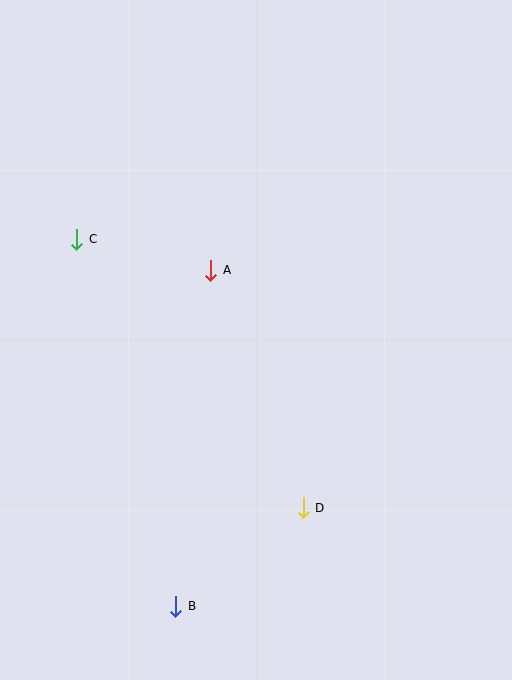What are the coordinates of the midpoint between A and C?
The midpoint between A and C is at (144, 255).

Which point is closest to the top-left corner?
Point C is closest to the top-left corner.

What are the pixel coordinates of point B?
Point B is at (176, 606).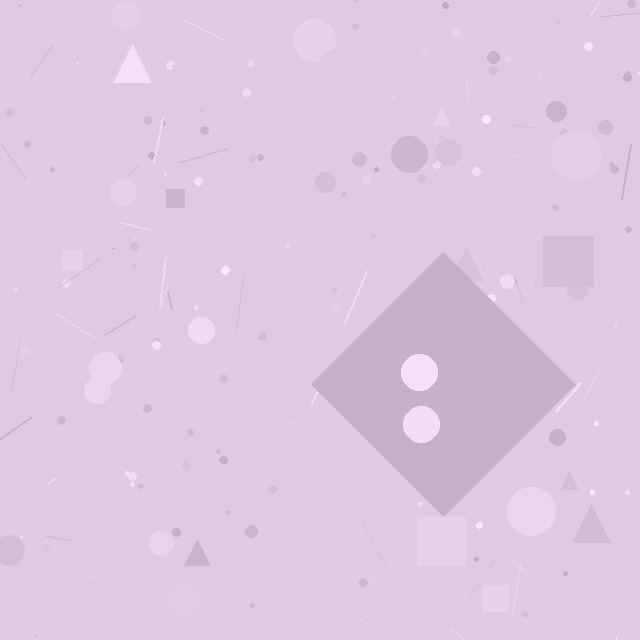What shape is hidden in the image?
A diamond is hidden in the image.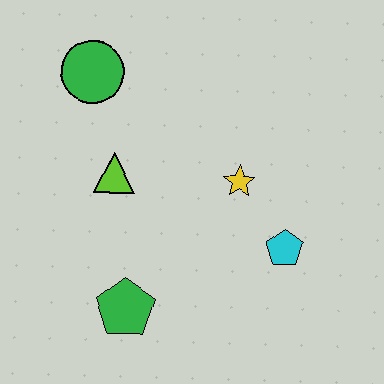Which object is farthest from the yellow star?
The green circle is farthest from the yellow star.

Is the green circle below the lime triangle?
No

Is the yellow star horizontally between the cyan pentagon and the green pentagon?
Yes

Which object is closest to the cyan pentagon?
The yellow star is closest to the cyan pentagon.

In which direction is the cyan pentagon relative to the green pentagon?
The cyan pentagon is to the right of the green pentagon.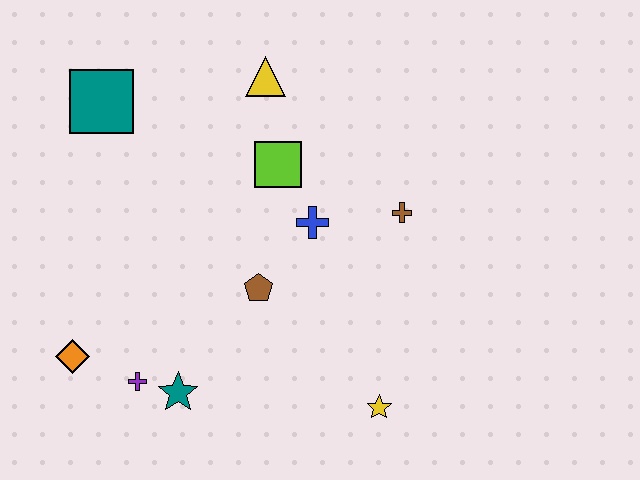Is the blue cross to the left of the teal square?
No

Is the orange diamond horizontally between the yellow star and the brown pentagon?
No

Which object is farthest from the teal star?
The yellow triangle is farthest from the teal star.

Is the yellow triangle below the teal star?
No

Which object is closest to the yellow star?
The brown pentagon is closest to the yellow star.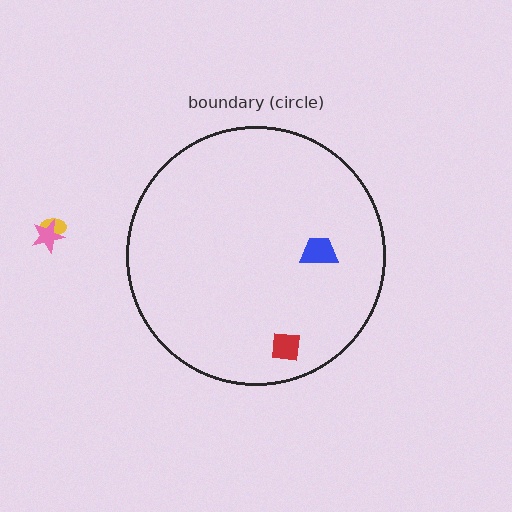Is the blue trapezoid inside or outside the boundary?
Inside.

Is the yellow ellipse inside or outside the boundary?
Outside.